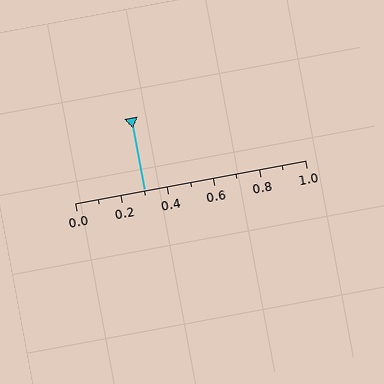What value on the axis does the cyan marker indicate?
The marker indicates approximately 0.3.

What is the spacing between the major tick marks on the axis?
The major ticks are spaced 0.2 apart.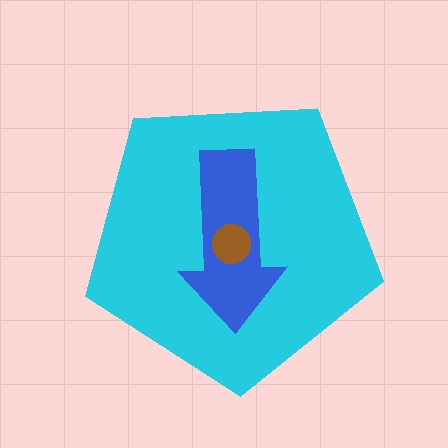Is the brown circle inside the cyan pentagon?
Yes.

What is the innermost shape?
The brown circle.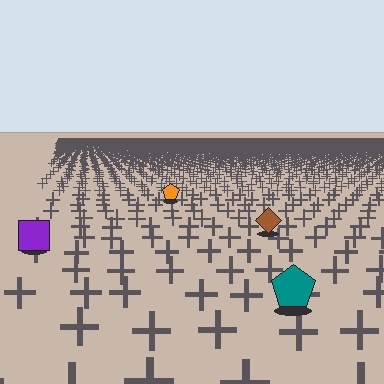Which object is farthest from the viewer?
The orange pentagon is farthest from the viewer. It appears smaller and the ground texture around it is denser.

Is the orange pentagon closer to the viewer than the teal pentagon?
No. The teal pentagon is closer — you can tell from the texture gradient: the ground texture is coarser near it.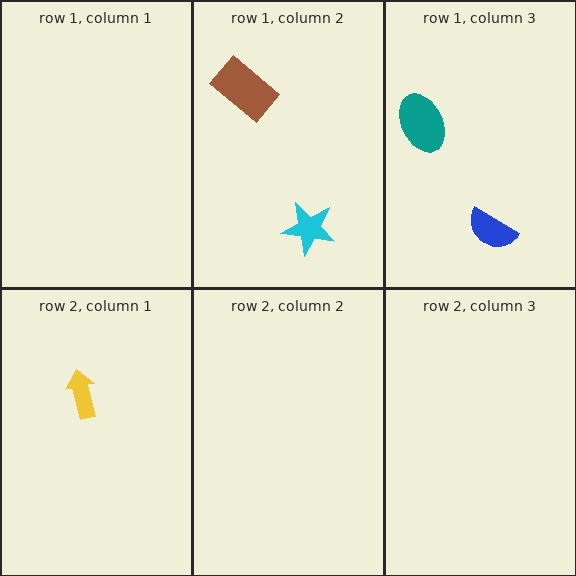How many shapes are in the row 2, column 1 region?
1.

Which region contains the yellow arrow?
The row 2, column 1 region.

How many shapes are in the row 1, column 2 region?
2.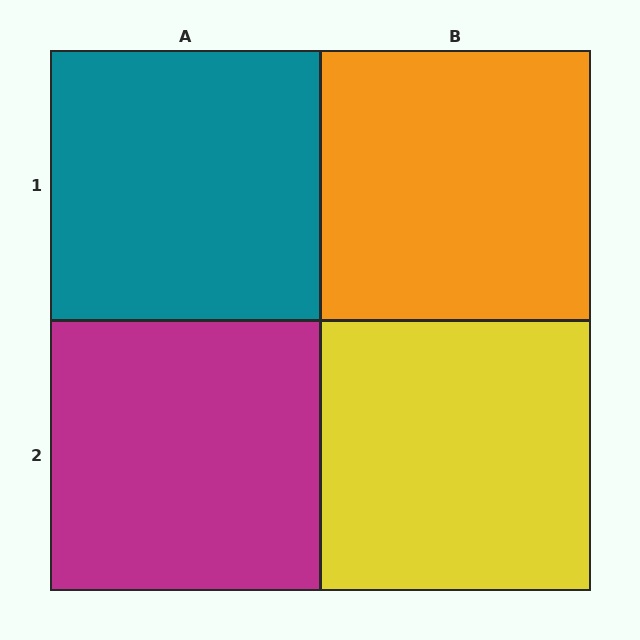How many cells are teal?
1 cell is teal.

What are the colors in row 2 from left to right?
Magenta, yellow.